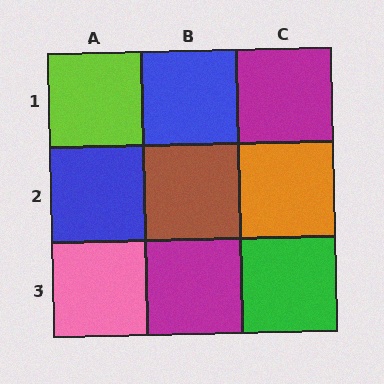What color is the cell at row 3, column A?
Pink.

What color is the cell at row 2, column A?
Blue.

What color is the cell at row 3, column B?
Magenta.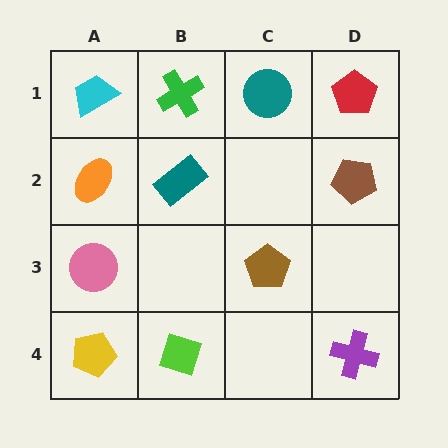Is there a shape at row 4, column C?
No, that cell is empty.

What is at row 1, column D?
A red pentagon.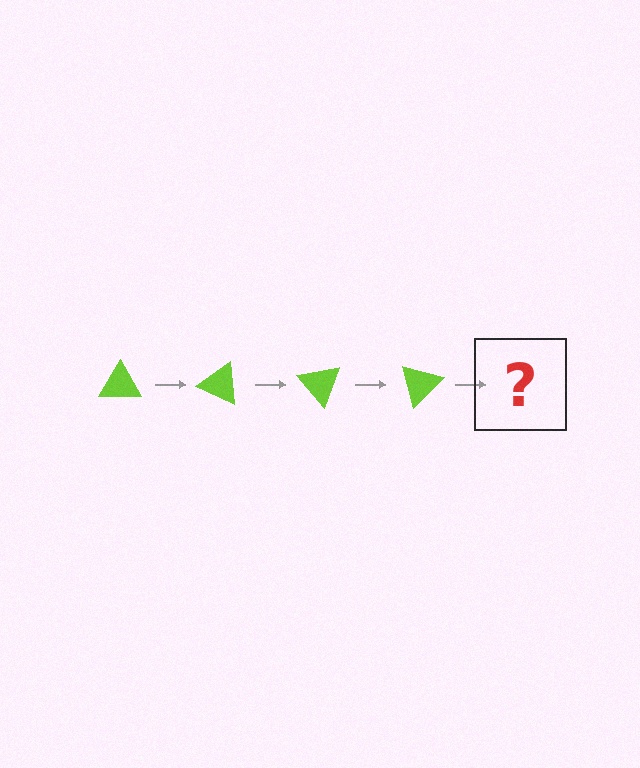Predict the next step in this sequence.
The next step is a lime triangle rotated 100 degrees.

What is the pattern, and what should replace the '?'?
The pattern is that the triangle rotates 25 degrees each step. The '?' should be a lime triangle rotated 100 degrees.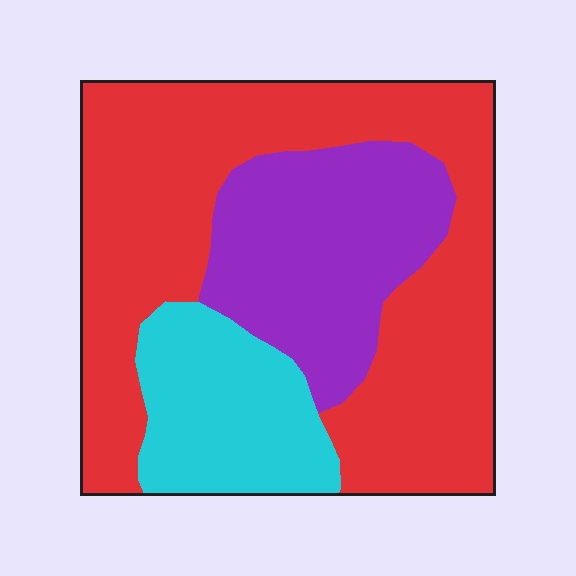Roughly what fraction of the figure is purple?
Purple covers about 25% of the figure.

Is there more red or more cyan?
Red.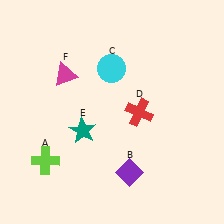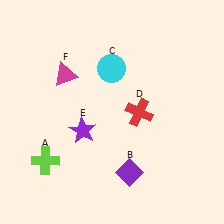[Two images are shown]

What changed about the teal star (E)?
In Image 1, E is teal. In Image 2, it changed to purple.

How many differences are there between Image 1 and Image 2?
There is 1 difference between the two images.